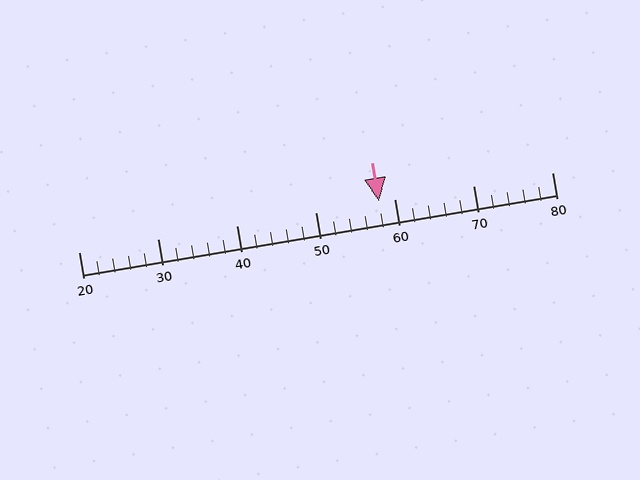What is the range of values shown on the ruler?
The ruler shows values from 20 to 80.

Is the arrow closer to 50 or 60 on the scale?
The arrow is closer to 60.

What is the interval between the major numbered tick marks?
The major tick marks are spaced 10 units apart.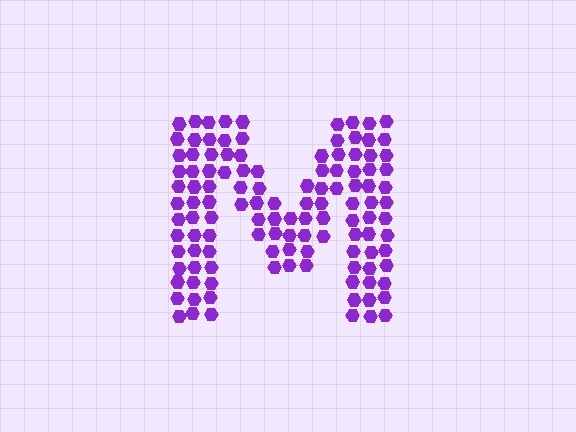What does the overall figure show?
The overall figure shows the letter M.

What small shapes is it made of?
It is made of small hexagons.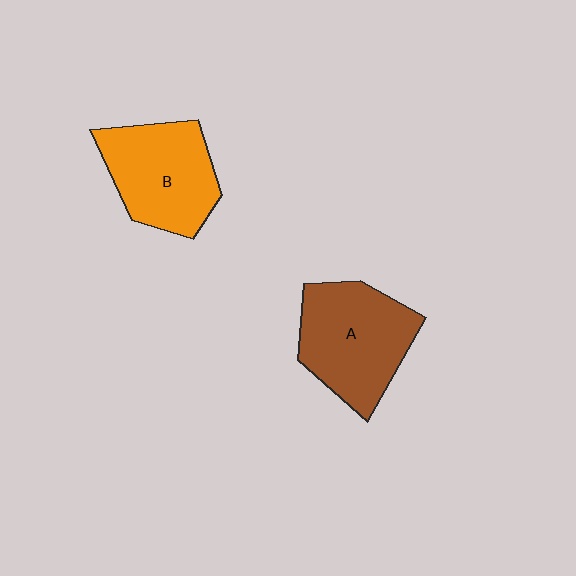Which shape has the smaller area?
Shape B (orange).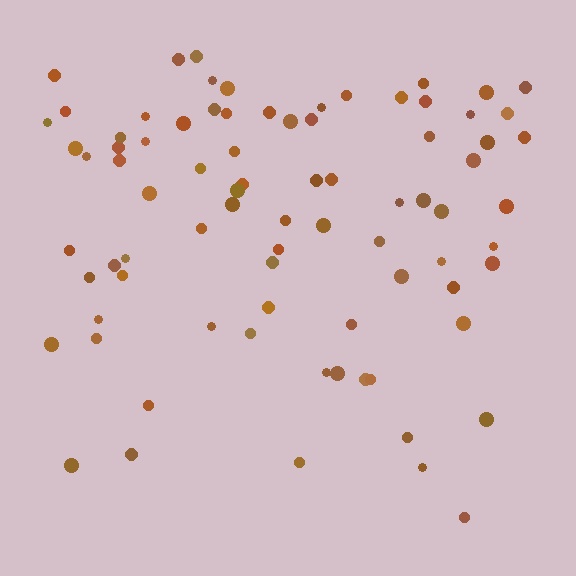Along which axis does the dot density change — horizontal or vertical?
Vertical.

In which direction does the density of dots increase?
From bottom to top, with the top side densest.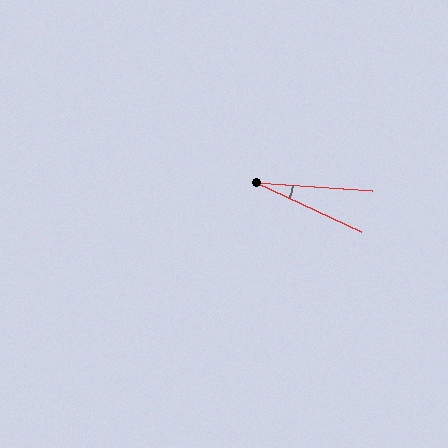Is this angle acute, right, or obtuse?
It is acute.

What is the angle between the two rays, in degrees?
Approximately 21 degrees.